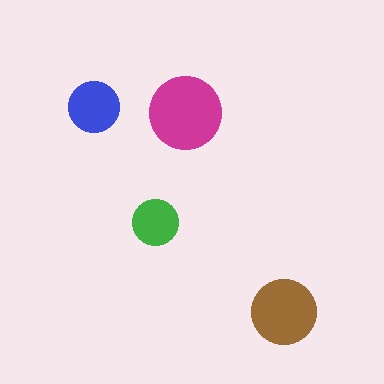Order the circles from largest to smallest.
the magenta one, the brown one, the blue one, the green one.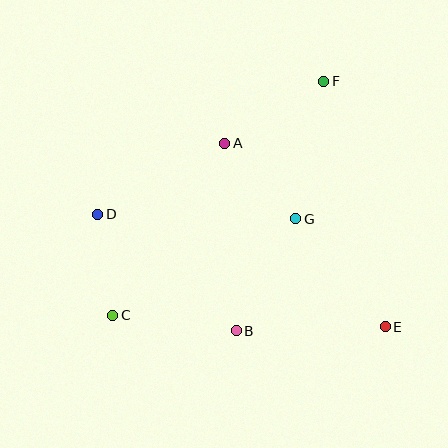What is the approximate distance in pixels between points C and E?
The distance between C and E is approximately 273 pixels.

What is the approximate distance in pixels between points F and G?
The distance between F and G is approximately 140 pixels.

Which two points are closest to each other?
Points C and D are closest to each other.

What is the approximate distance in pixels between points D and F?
The distance between D and F is approximately 262 pixels.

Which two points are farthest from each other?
Points C and F are farthest from each other.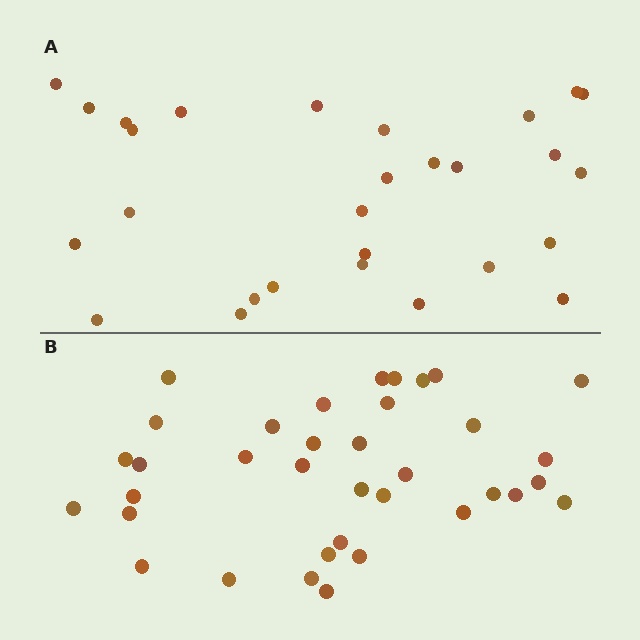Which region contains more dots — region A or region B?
Region B (the bottom region) has more dots.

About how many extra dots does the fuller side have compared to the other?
Region B has roughly 8 or so more dots than region A.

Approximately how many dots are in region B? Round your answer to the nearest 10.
About 40 dots. (The exact count is 36, which rounds to 40.)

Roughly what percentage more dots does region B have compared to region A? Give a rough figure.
About 30% more.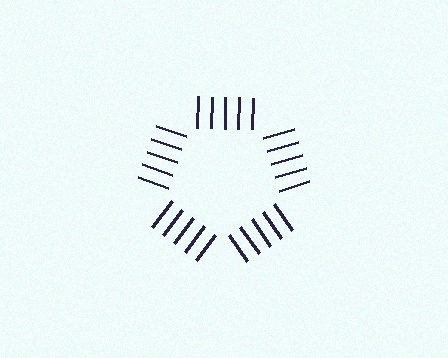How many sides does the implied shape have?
5 sides — the line-ends trace a pentagon.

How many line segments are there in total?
25 — 5 along each of the 5 edges.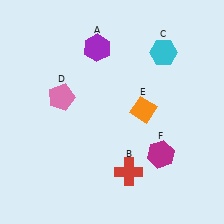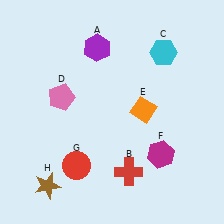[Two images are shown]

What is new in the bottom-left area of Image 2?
A brown star (H) was added in the bottom-left area of Image 2.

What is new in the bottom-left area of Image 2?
A red circle (G) was added in the bottom-left area of Image 2.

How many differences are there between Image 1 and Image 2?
There are 2 differences between the two images.